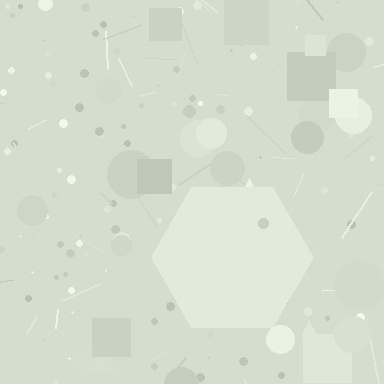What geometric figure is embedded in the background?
A hexagon is embedded in the background.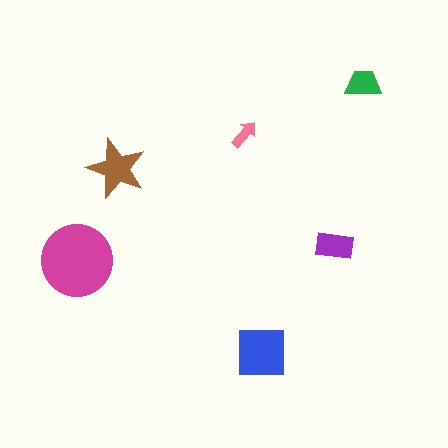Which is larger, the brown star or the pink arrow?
The brown star.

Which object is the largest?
The magenta circle.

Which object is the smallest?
The pink arrow.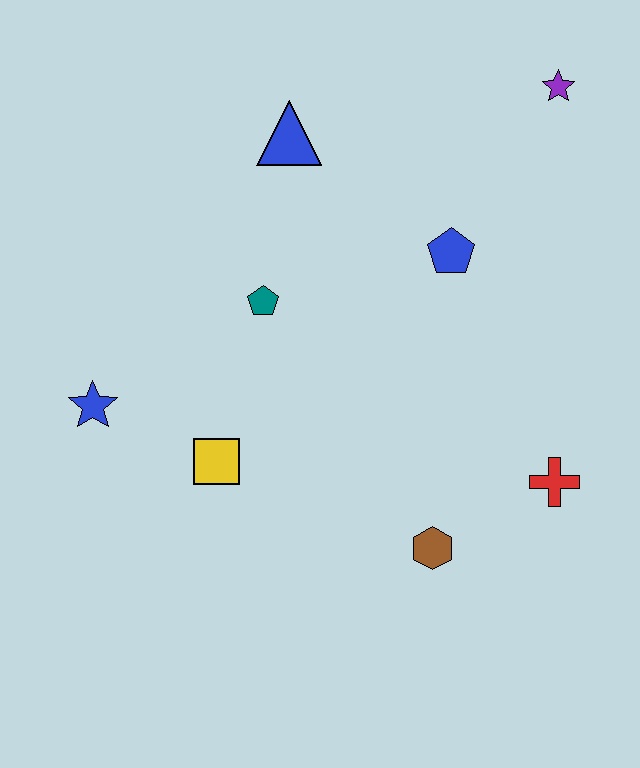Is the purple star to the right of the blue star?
Yes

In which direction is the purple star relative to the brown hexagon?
The purple star is above the brown hexagon.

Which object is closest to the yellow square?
The blue star is closest to the yellow square.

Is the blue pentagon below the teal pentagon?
No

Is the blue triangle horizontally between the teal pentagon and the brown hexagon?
Yes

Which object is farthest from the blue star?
The purple star is farthest from the blue star.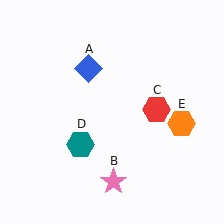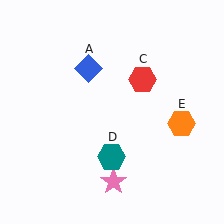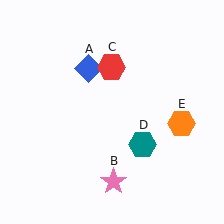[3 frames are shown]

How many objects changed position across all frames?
2 objects changed position: red hexagon (object C), teal hexagon (object D).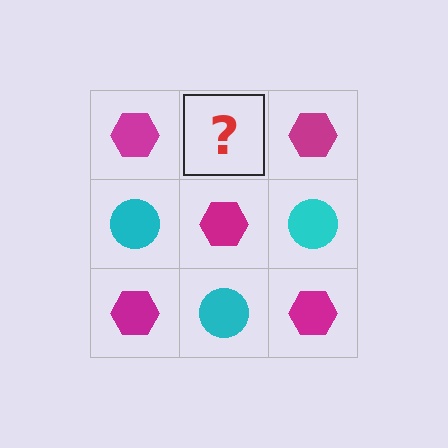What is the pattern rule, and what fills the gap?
The rule is that it alternates magenta hexagon and cyan circle in a checkerboard pattern. The gap should be filled with a cyan circle.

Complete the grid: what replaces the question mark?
The question mark should be replaced with a cyan circle.